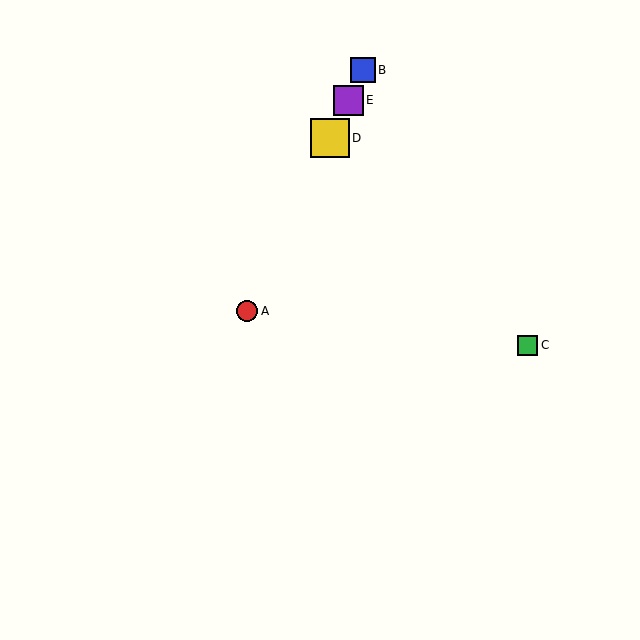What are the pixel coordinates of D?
Object D is at (330, 138).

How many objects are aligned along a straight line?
4 objects (A, B, D, E) are aligned along a straight line.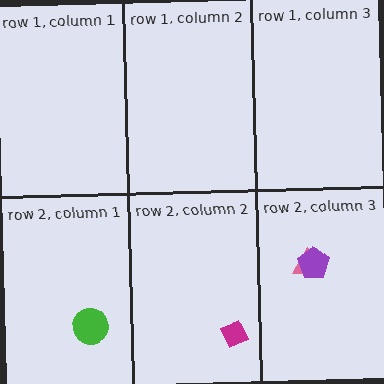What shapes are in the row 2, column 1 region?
The green circle.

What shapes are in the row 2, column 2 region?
The magenta diamond.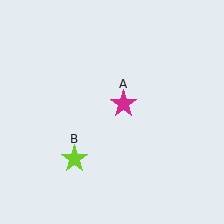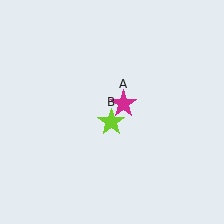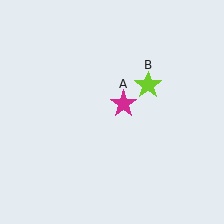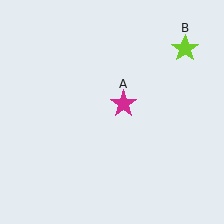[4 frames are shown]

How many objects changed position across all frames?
1 object changed position: lime star (object B).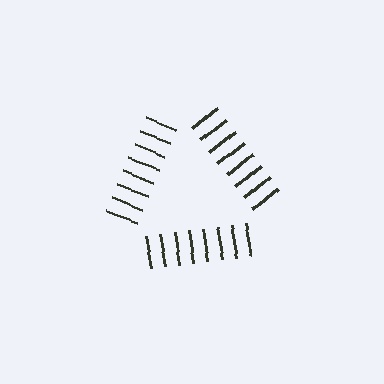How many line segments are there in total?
24 — 8 along each of the 3 edges.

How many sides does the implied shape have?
3 sides — the line-ends trace a triangle.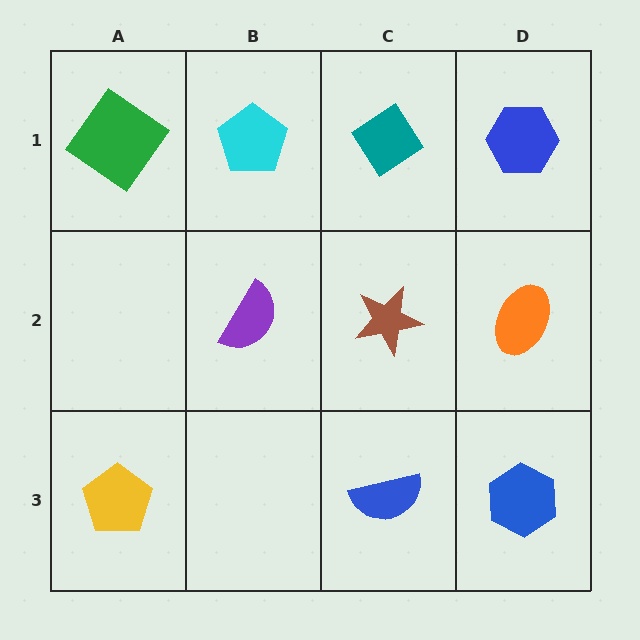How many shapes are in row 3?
3 shapes.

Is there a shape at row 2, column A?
No, that cell is empty.